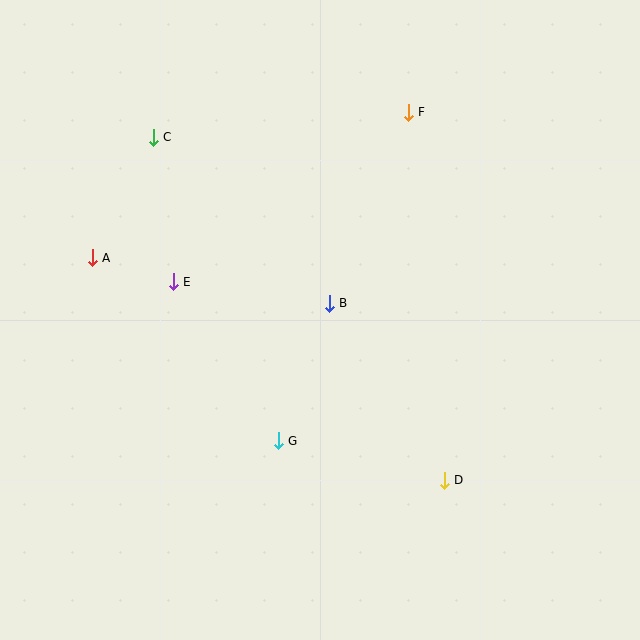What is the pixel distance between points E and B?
The distance between E and B is 158 pixels.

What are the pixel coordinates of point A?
Point A is at (92, 258).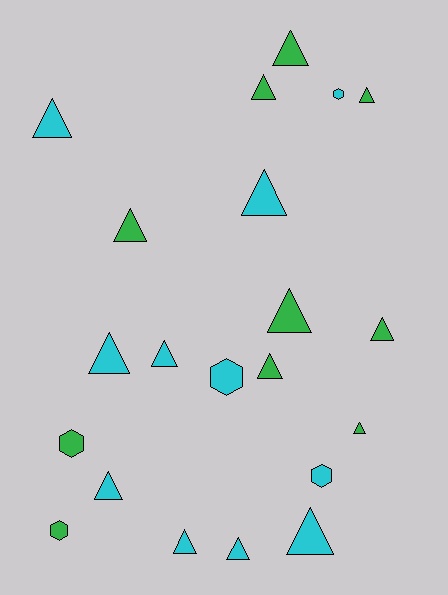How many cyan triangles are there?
There are 8 cyan triangles.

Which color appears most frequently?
Cyan, with 11 objects.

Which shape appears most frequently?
Triangle, with 16 objects.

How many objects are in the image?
There are 21 objects.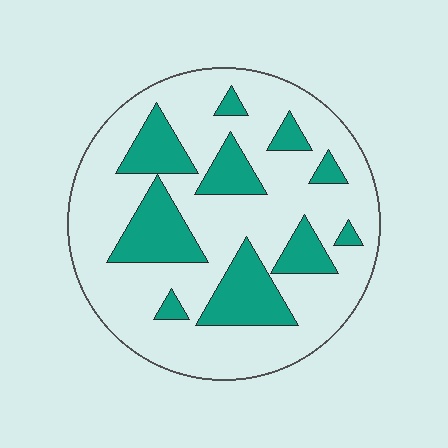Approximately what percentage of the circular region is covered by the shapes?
Approximately 25%.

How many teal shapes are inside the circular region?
10.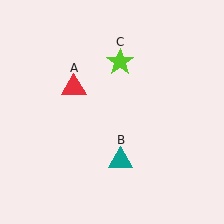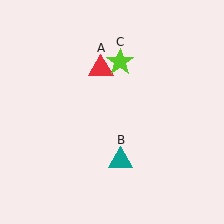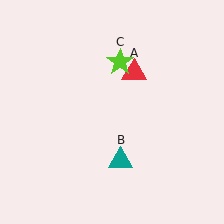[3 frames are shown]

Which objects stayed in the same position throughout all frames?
Teal triangle (object B) and lime star (object C) remained stationary.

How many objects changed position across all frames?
1 object changed position: red triangle (object A).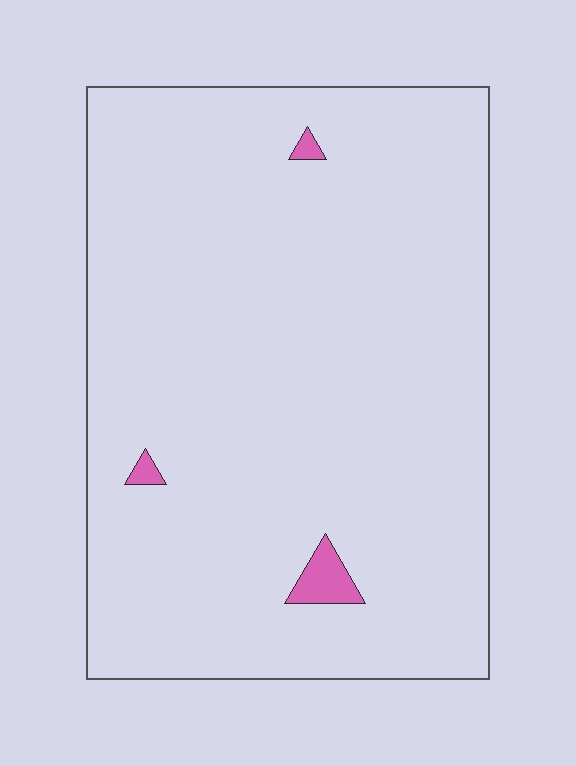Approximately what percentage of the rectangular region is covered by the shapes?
Approximately 0%.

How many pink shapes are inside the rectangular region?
3.